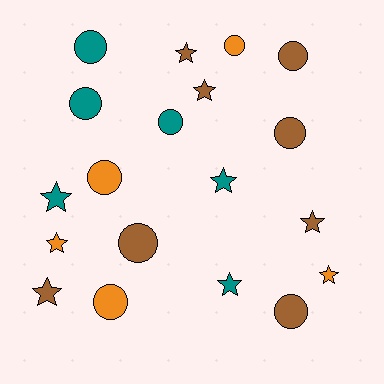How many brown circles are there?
There are 4 brown circles.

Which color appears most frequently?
Brown, with 8 objects.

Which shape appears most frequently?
Circle, with 10 objects.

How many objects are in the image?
There are 19 objects.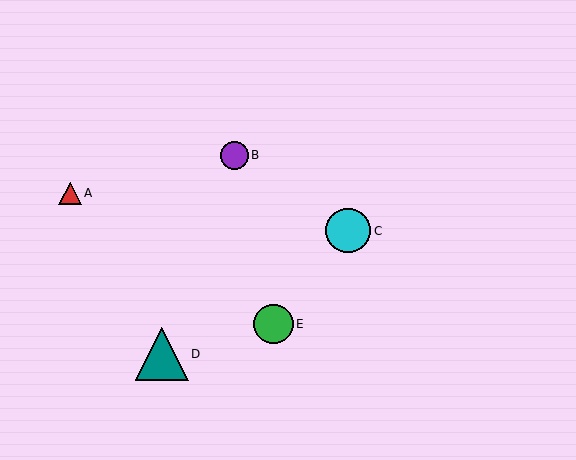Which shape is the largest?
The teal triangle (labeled D) is the largest.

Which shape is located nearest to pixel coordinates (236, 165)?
The purple circle (labeled B) at (234, 155) is nearest to that location.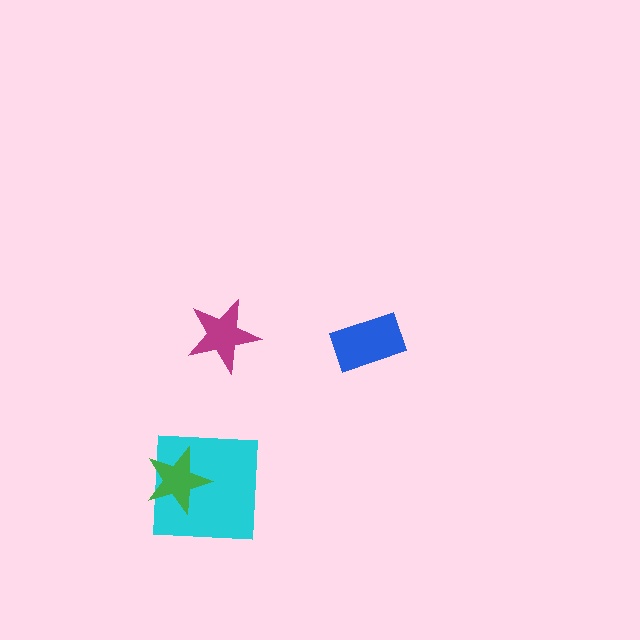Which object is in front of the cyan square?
The green star is in front of the cyan square.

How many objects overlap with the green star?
1 object overlaps with the green star.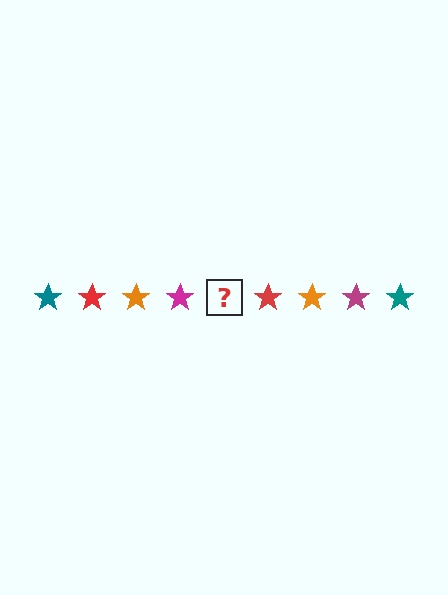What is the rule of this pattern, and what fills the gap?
The rule is that the pattern cycles through teal, red, orange, magenta stars. The gap should be filled with a teal star.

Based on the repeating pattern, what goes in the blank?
The blank should be a teal star.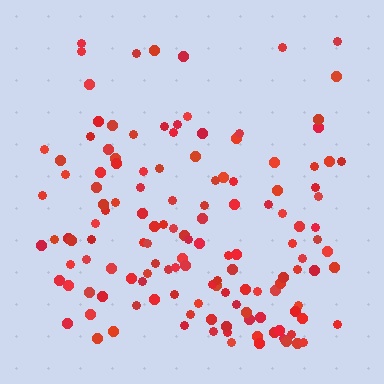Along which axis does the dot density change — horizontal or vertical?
Vertical.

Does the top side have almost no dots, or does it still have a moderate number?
Still a moderate number, just noticeably fewer than the bottom.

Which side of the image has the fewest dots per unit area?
The top.